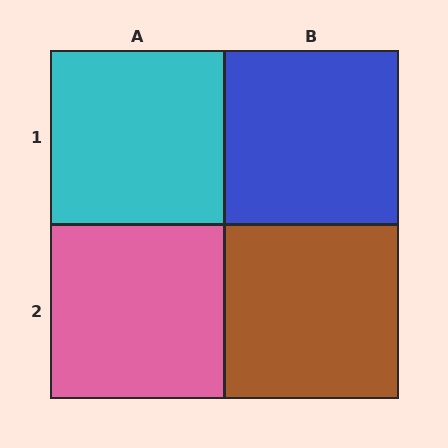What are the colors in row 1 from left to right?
Cyan, blue.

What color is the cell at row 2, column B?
Brown.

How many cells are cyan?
1 cell is cyan.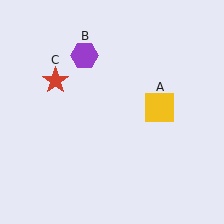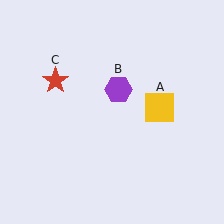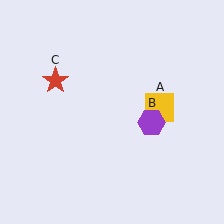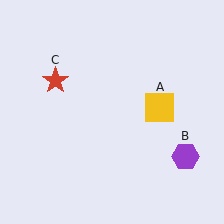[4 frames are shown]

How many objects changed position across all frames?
1 object changed position: purple hexagon (object B).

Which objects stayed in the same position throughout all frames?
Yellow square (object A) and red star (object C) remained stationary.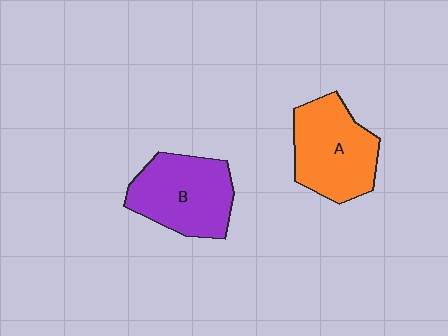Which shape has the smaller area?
Shape B (purple).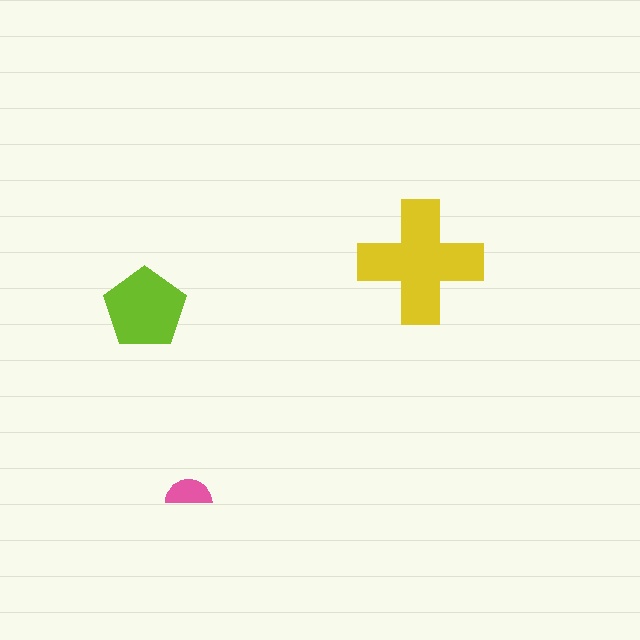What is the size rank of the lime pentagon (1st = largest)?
2nd.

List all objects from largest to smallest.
The yellow cross, the lime pentagon, the pink semicircle.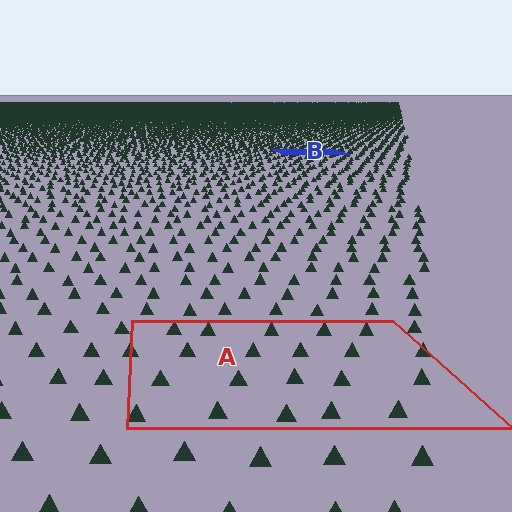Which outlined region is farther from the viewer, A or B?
Region B is farther from the viewer — the texture elements inside it appear smaller and more densely packed.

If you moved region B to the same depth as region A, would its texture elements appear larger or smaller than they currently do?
They would appear larger. At a closer depth, the same texture elements are projected at a bigger on-screen size.